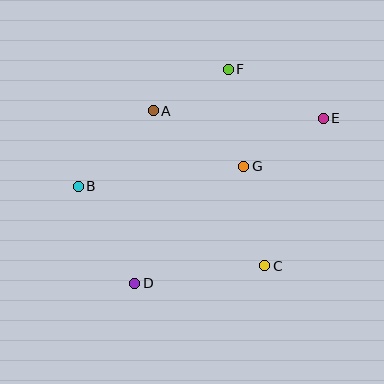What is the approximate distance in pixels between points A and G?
The distance between A and G is approximately 106 pixels.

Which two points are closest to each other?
Points A and F are closest to each other.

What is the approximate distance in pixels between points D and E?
The distance between D and E is approximately 251 pixels.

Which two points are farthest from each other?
Points B and E are farthest from each other.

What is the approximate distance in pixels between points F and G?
The distance between F and G is approximately 98 pixels.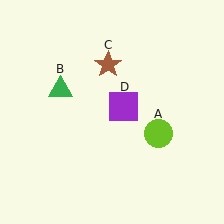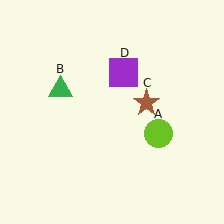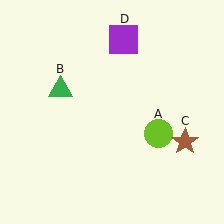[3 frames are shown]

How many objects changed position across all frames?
2 objects changed position: brown star (object C), purple square (object D).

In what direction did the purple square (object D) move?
The purple square (object D) moved up.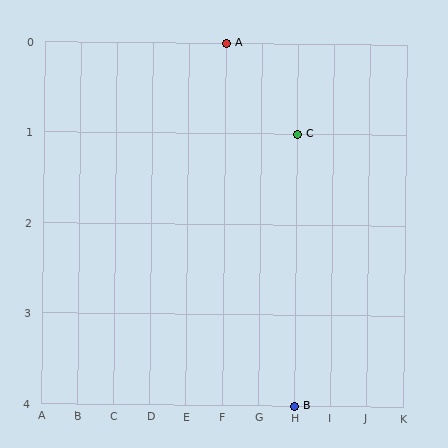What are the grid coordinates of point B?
Point B is at grid coordinates (H, 4).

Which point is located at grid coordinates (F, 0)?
Point A is at (F, 0).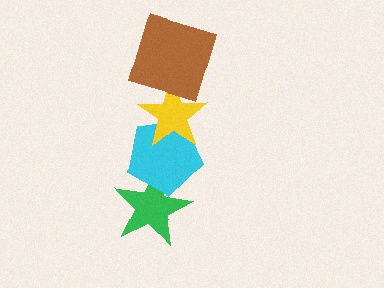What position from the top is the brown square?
The brown square is 1st from the top.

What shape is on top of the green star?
The cyan pentagon is on top of the green star.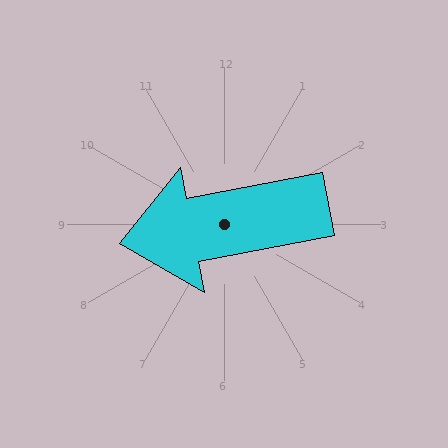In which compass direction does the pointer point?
West.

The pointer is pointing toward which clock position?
Roughly 9 o'clock.